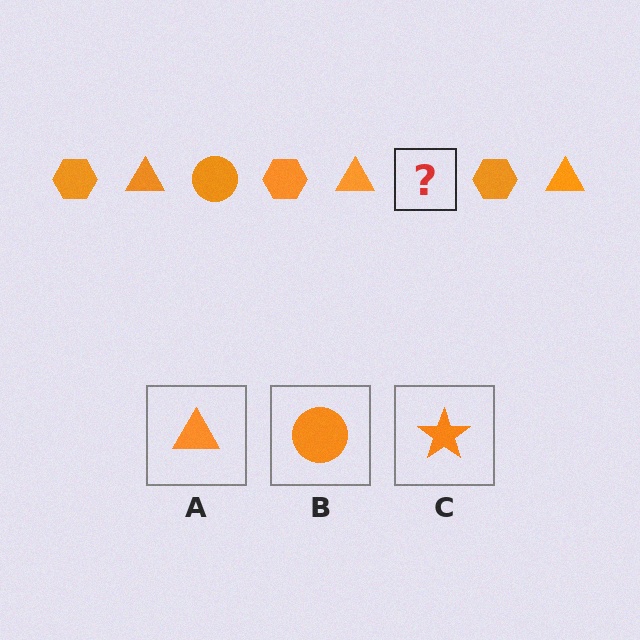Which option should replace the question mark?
Option B.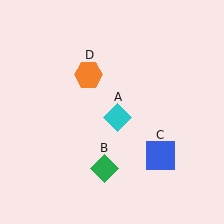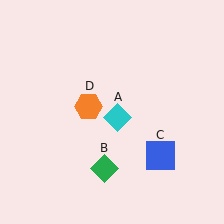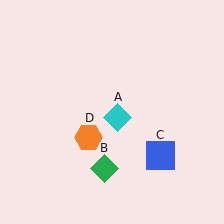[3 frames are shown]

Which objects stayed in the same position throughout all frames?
Cyan diamond (object A) and green diamond (object B) and blue square (object C) remained stationary.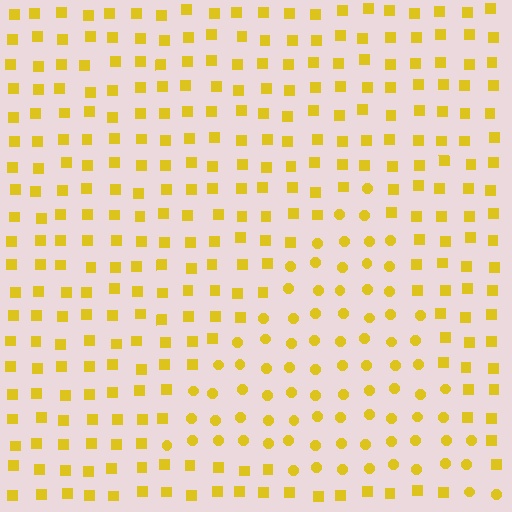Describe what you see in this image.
The image is filled with small yellow elements arranged in a uniform grid. A triangle-shaped region contains circles, while the surrounding area contains squares. The boundary is defined purely by the change in element shape.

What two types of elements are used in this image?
The image uses circles inside the triangle region and squares outside it.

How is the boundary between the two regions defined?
The boundary is defined by a change in element shape: circles inside vs. squares outside. All elements share the same color and spacing.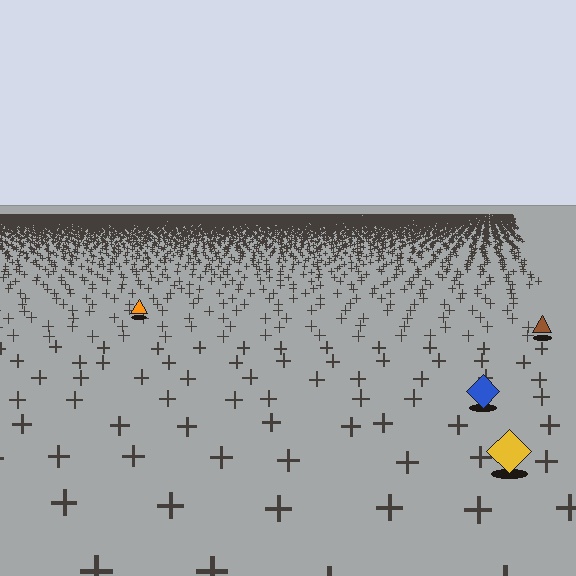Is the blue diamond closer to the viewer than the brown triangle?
Yes. The blue diamond is closer — you can tell from the texture gradient: the ground texture is coarser near it.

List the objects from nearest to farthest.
From nearest to farthest: the yellow diamond, the blue diamond, the brown triangle, the orange triangle.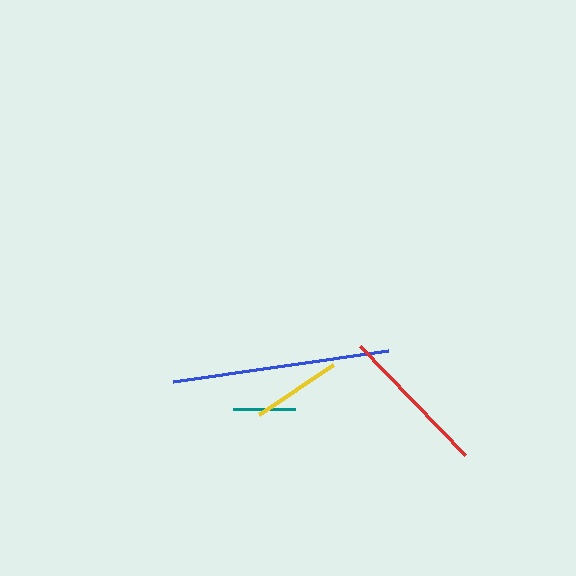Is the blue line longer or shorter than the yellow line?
The blue line is longer than the yellow line.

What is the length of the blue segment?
The blue segment is approximately 218 pixels long.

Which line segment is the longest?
The blue line is the longest at approximately 218 pixels.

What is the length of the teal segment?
The teal segment is approximately 62 pixels long.